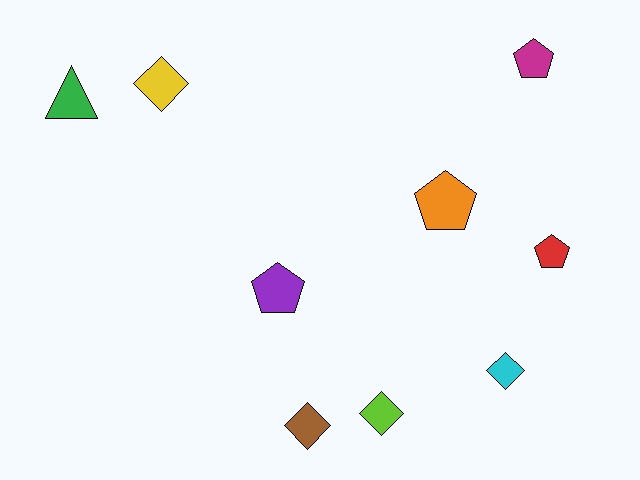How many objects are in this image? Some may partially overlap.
There are 9 objects.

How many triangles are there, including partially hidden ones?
There is 1 triangle.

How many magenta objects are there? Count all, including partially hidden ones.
There is 1 magenta object.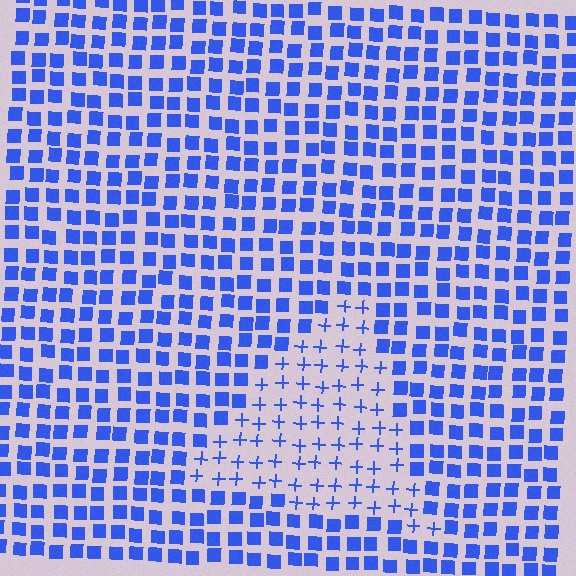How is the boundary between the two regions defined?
The boundary is defined by a change in element shape: plus signs inside vs. squares outside. All elements share the same color and spacing.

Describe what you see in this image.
The image is filled with small blue elements arranged in a uniform grid. A triangle-shaped region contains plus signs, while the surrounding area contains squares. The boundary is defined purely by the change in element shape.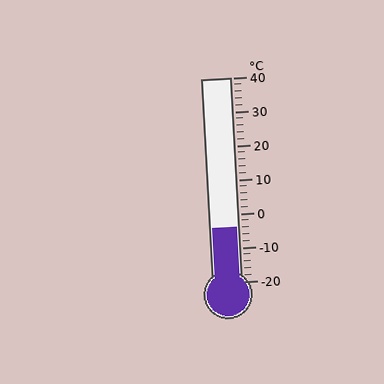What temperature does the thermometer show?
The thermometer shows approximately -4°C.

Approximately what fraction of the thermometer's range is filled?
The thermometer is filled to approximately 25% of its range.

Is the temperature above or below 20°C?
The temperature is below 20°C.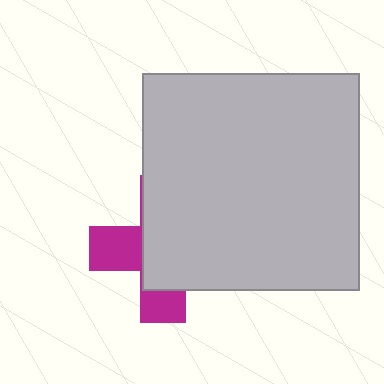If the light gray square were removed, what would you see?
You would see the complete magenta cross.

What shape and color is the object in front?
The object in front is a light gray square.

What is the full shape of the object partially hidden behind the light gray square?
The partially hidden object is a magenta cross.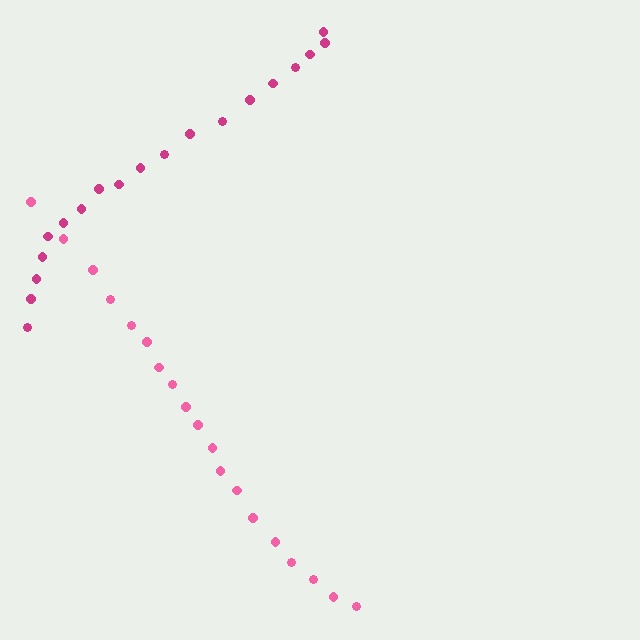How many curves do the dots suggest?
There are 2 distinct paths.